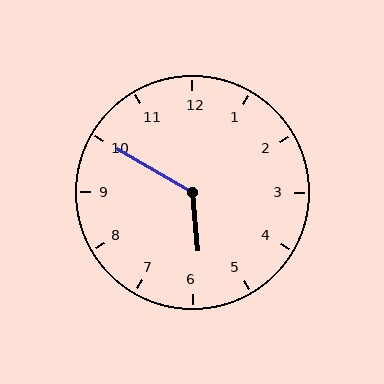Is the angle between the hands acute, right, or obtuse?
It is obtuse.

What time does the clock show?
5:50.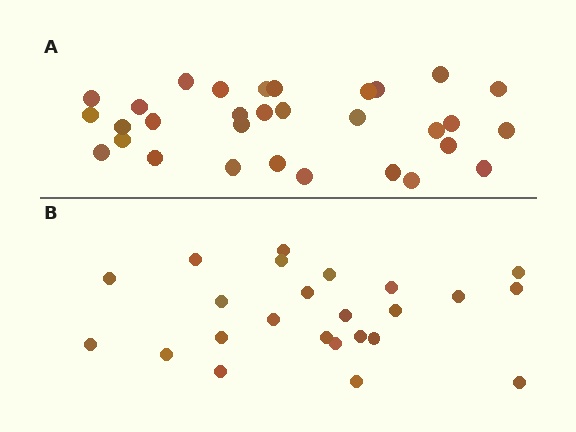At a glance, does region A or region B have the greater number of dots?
Region A (the top region) has more dots.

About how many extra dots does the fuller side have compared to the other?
Region A has roughly 8 or so more dots than region B.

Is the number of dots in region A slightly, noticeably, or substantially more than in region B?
Region A has noticeably more, but not dramatically so. The ratio is roughly 1.3 to 1.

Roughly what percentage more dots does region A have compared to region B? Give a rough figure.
About 30% more.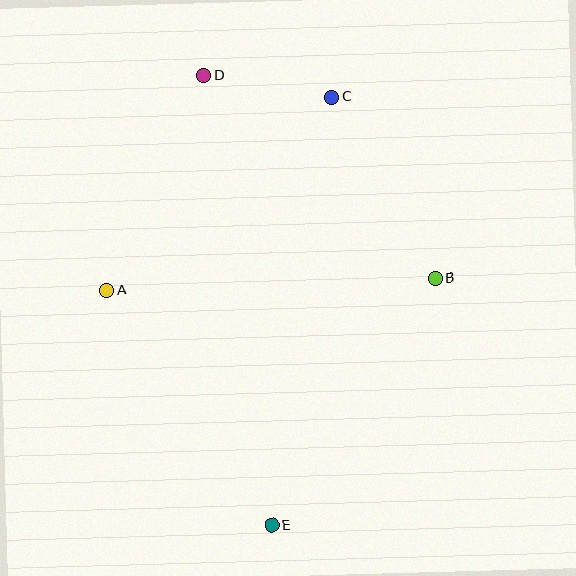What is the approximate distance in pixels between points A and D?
The distance between A and D is approximately 236 pixels.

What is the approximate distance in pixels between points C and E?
The distance between C and E is approximately 433 pixels.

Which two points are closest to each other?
Points C and D are closest to each other.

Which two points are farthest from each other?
Points D and E are farthest from each other.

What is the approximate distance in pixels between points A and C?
The distance between A and C is approximately 297 pixels.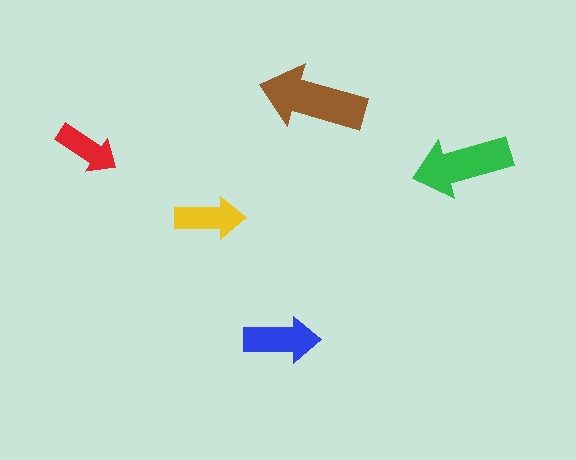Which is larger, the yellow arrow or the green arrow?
The green one.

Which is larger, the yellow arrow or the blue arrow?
The blue one.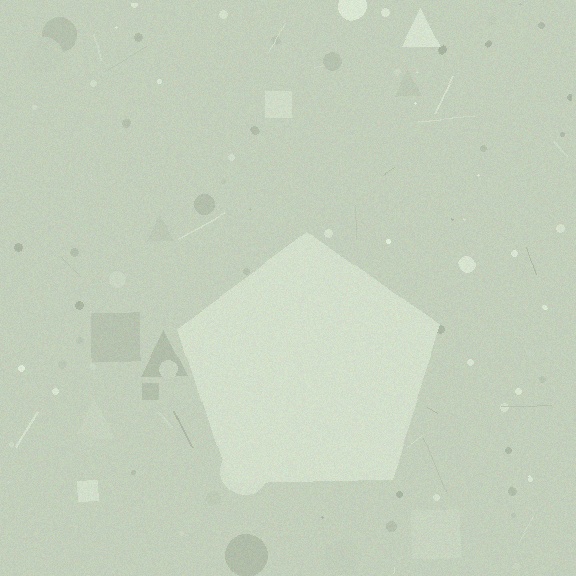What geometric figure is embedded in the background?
A pentagon is embedded in the background.